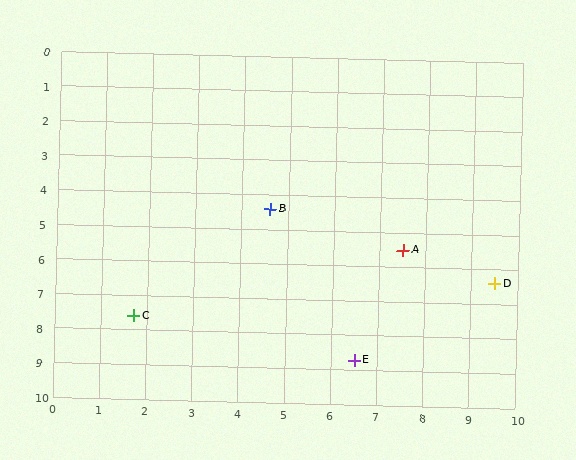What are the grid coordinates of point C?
Point C is at approximately (1.7, 7.6).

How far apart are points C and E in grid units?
Points C and E are about 4.9 grid units apart.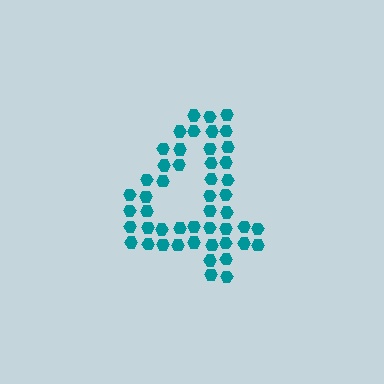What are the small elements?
The small elements are hexagons.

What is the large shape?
The large shape is the digit 4.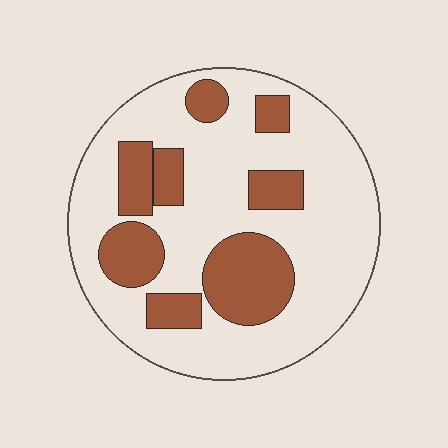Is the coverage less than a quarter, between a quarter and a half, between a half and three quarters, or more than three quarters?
Between a quarter and a half.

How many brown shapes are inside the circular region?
8.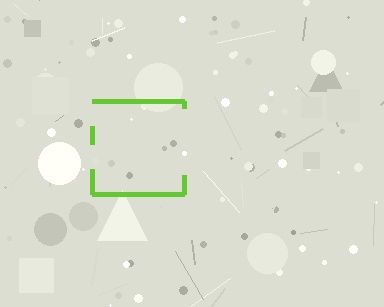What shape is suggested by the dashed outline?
The dashed outline suggests a square.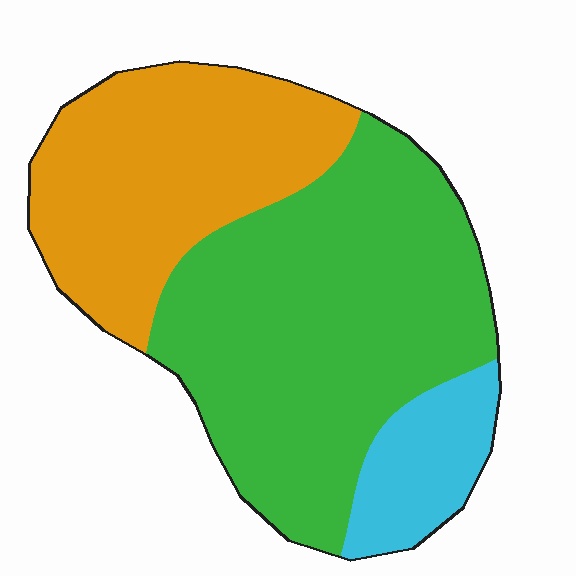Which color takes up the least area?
Cyan, at roughly 10%.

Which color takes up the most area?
Green, at roughly 55%.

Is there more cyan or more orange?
Orange.